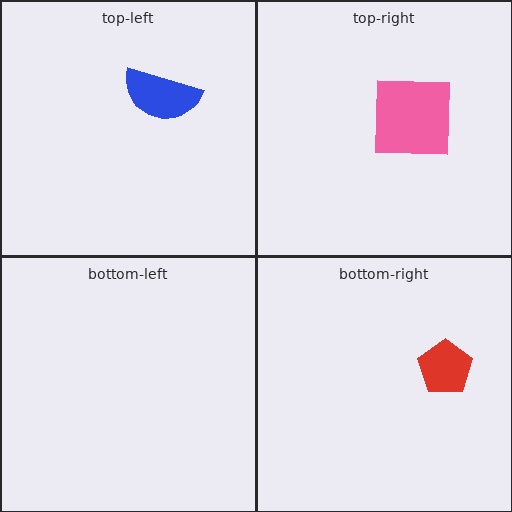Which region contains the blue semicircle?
The top-left region.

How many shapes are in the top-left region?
1.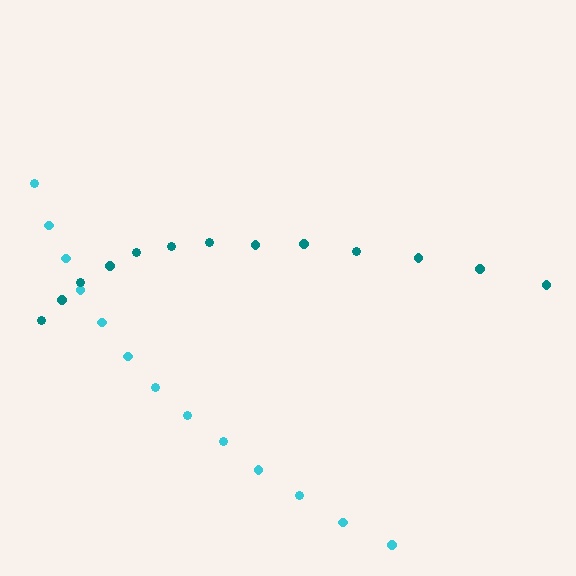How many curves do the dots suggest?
There are 2 distinct paths.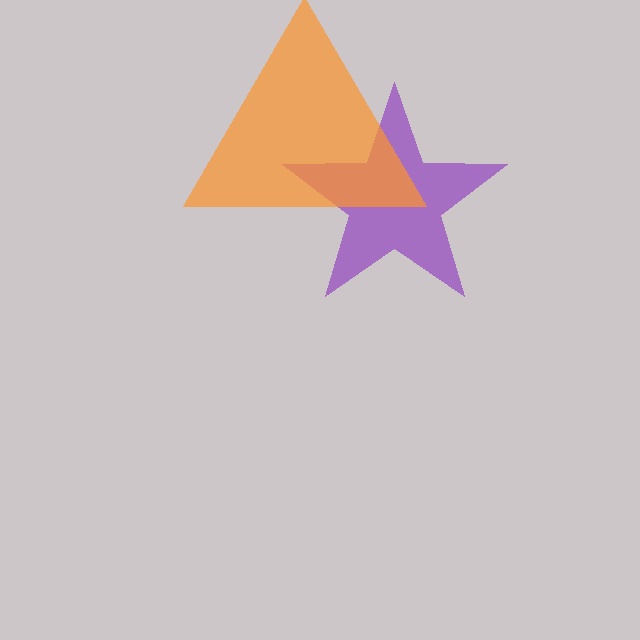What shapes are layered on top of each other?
The layered shapes are: a purple star, an orange triangle.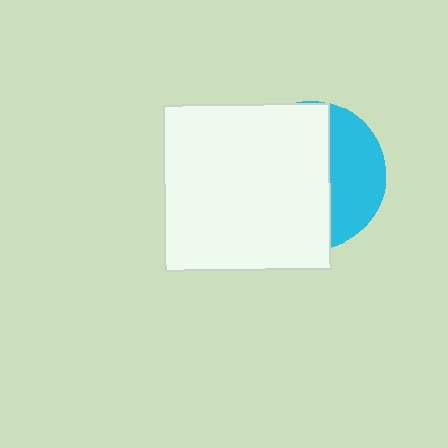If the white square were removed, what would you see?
You would see the complete cyan circle.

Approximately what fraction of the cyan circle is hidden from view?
Roughly 66% of the cyan circle is hidden behind the white square.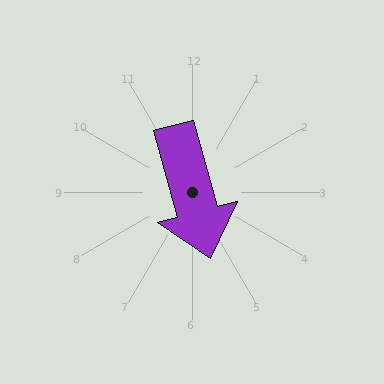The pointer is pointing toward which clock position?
Roughly 5 o'clock.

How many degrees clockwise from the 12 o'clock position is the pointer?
Approximately 165 degrees.